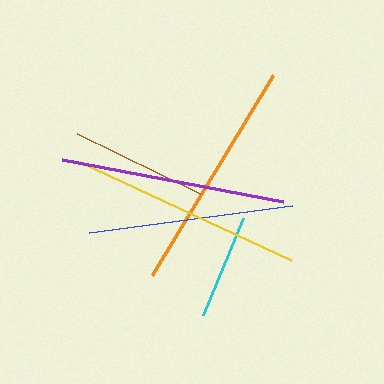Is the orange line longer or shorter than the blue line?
The orange line is longer than the blue line.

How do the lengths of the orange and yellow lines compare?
The orange and yellow lines are approximately the same length.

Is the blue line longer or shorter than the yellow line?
The yellow line is longer than the blue line.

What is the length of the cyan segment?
The cyan segment is approximately 105 pixels long.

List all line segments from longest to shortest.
From longest to shortest: orange, yellow, purple, blue, brown, cyan.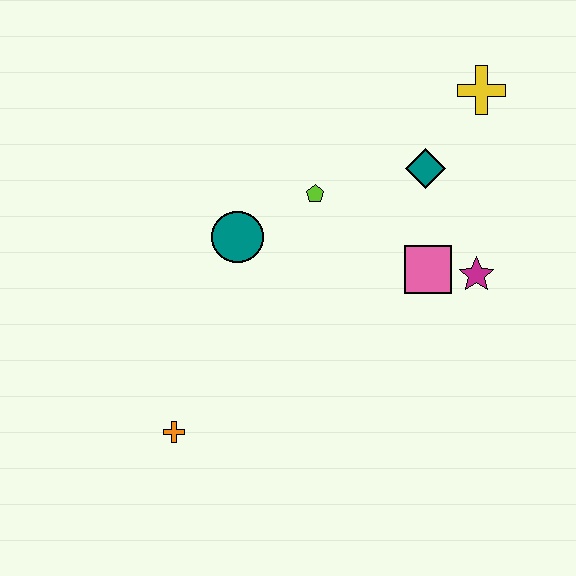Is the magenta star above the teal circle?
No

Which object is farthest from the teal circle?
The yellow cross is farthest from the teal circle.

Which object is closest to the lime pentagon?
The teal circle is closest to the lime pentagon.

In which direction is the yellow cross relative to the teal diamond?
The yellow cross is above the teal diamond.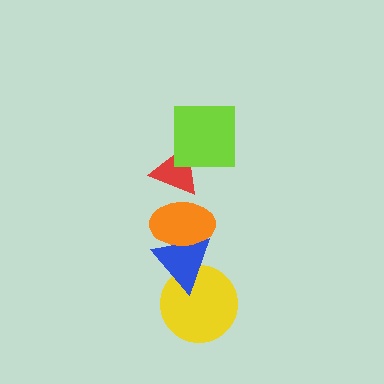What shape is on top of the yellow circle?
The blue triangle is on top of the yellow circle.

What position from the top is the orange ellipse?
The orange ellipse is 3rd from the top.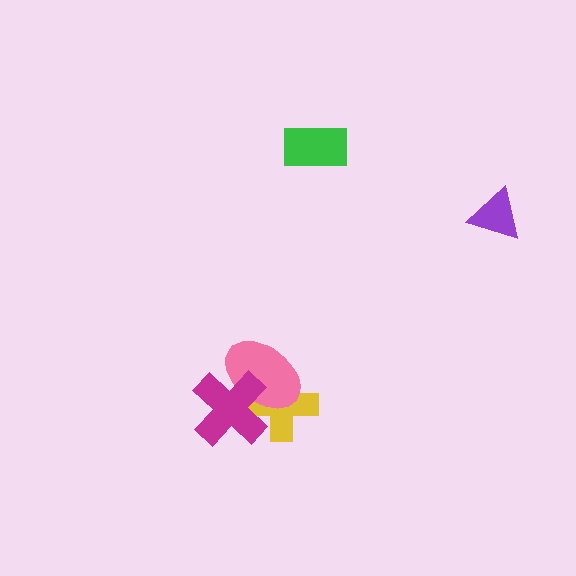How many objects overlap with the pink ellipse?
2 objects overlap with the pink ellipse.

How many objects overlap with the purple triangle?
0 objects overlap with the purple triangle.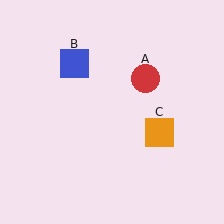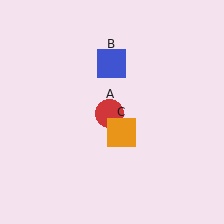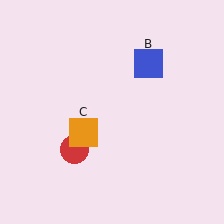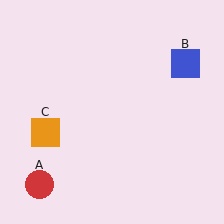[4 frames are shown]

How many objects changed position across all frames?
3 objects changed position: red circle (object A), blue square (object B), orange square (object C).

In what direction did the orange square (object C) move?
The orange square (object C) moved left.